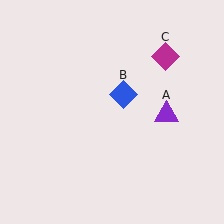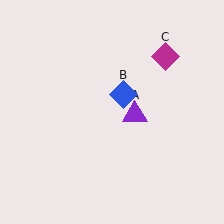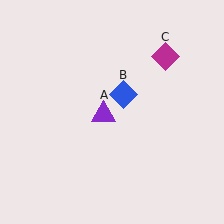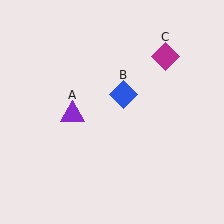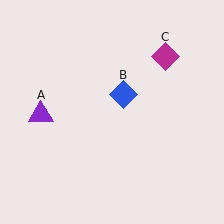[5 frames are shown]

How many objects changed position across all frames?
1 object changed position: purple triangle (object A).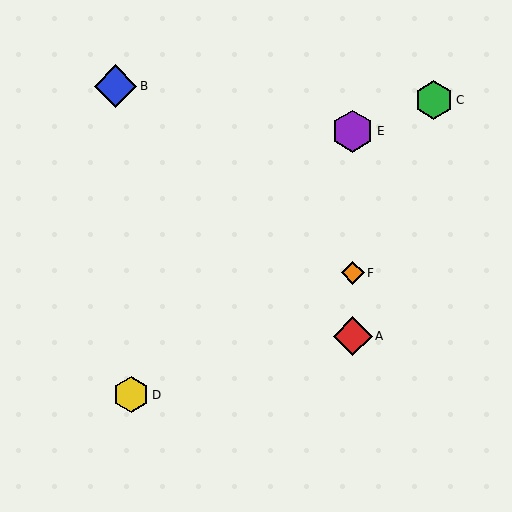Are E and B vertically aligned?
No, E is at x≈353 and B is at x≈116.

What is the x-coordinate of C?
Object C is at x≈434.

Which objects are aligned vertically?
Objects A, E, F are aligned vertically.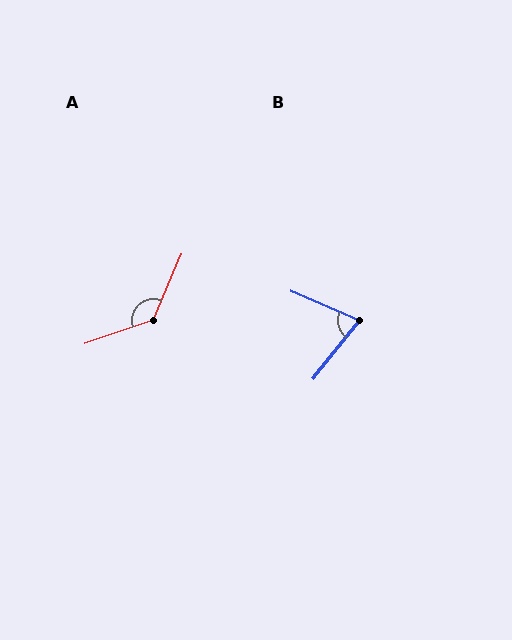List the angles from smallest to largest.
B (75°), A (132°).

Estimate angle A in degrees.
Approximately 132 degrees.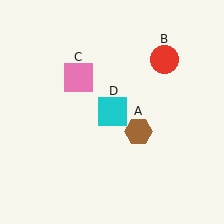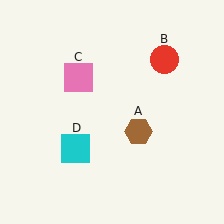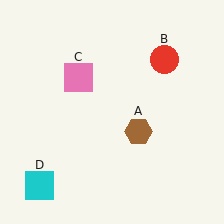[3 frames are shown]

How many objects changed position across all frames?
1 object changed position: cyan square (object D).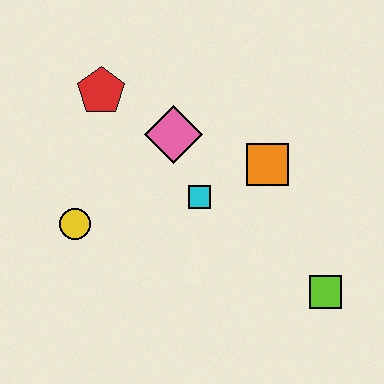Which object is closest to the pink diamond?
The cyan square is closest to the pink diamond.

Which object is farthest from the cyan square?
The lime square is farthest from the cyan square.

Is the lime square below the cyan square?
Yes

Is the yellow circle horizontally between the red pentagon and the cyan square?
No